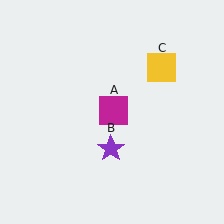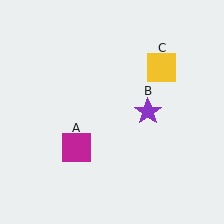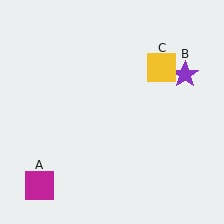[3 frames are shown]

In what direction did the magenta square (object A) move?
The magenta square (object A) moved down and to the left.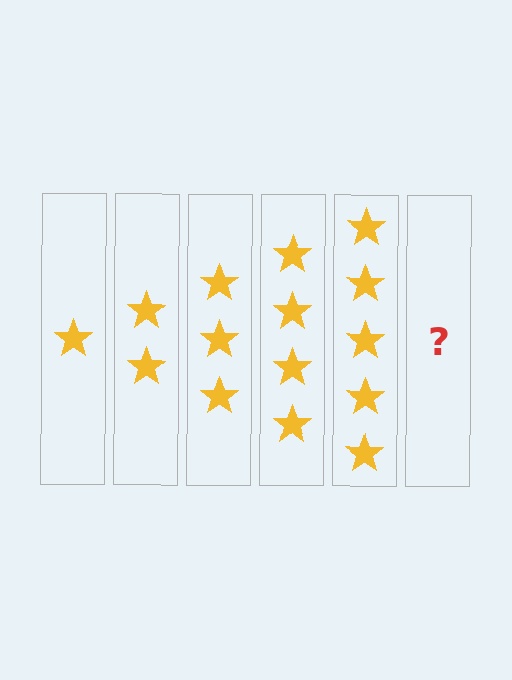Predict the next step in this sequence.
The next step is 6 stars.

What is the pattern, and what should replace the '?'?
The pattern is that each step adds one more star. The '?' should be 6 stars.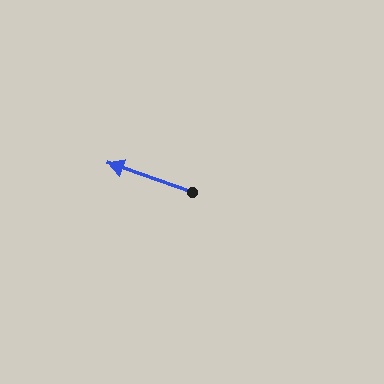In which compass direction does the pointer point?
West.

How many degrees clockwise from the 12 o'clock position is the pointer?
Approximately 289 degrees.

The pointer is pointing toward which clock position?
Roughly 10 o'clock.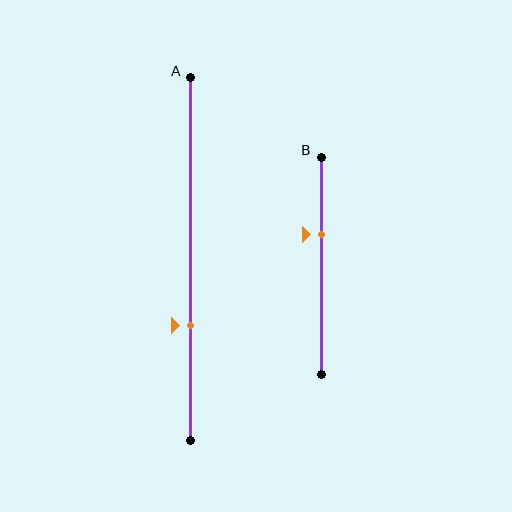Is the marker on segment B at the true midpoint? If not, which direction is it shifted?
No, the marker on segment B is shifted upward by about 14% of the segment length.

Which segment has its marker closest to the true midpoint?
Segment B has its marker closest to the true midpoint.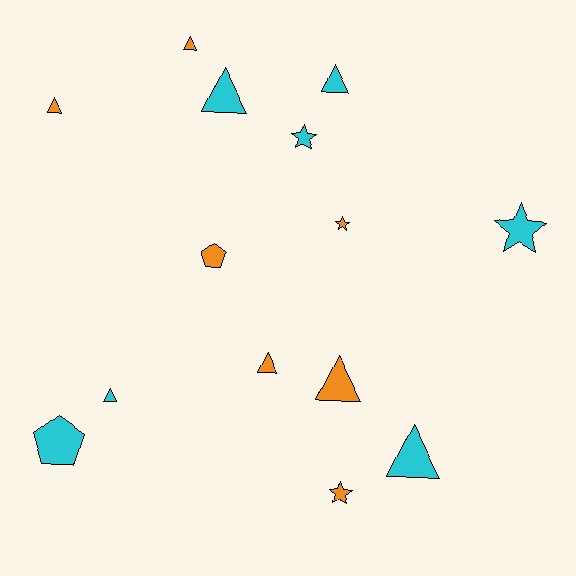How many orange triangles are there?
There are 4 orange triangles.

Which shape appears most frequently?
Triangle, with 8 objects.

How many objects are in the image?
There are 14 objects.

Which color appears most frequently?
Orange, with 7 objects.